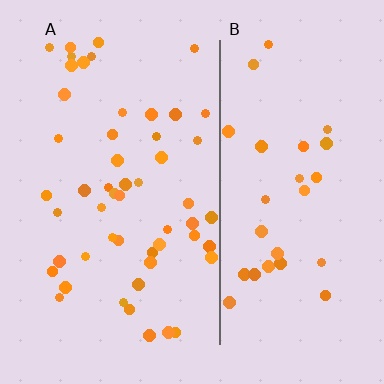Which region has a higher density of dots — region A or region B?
A (the left).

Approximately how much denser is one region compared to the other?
Approximately 1.8× — region A over region B.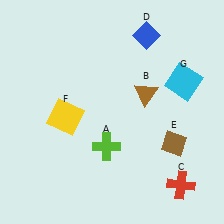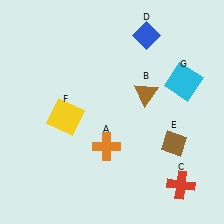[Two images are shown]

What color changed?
The cross (A) changed from lime in Image 1 to orange in Image 2.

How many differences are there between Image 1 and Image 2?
There is 1 difference between the two images.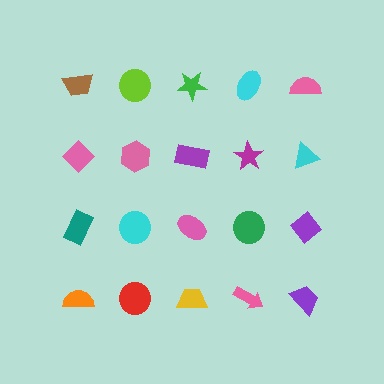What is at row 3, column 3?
A pink ellipse.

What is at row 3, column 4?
A green circle.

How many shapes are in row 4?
5 shapes.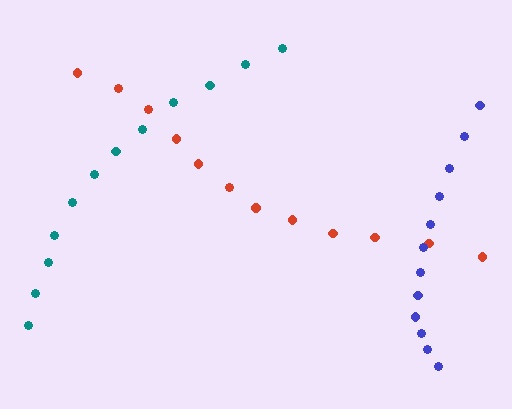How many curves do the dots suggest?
There are 3 distinct paths.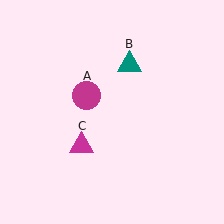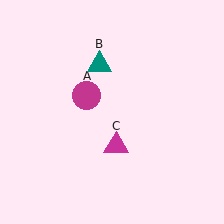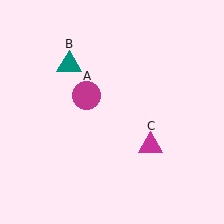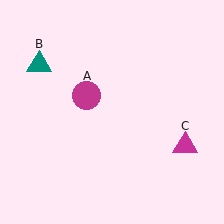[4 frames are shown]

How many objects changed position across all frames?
2 objects changed position: teal triangle (object B), magenta triangle (object C).